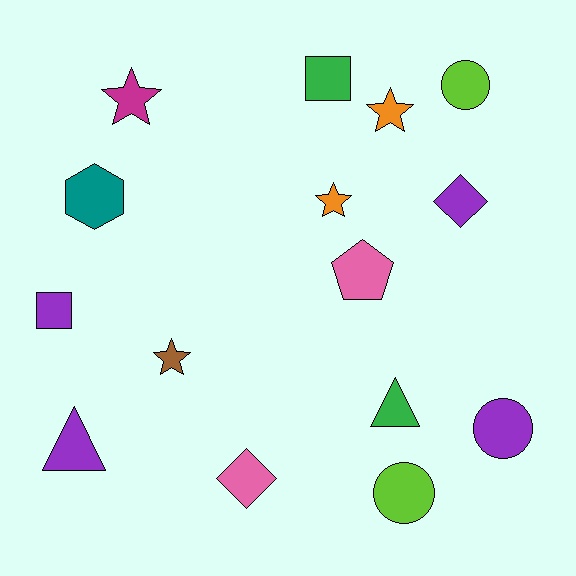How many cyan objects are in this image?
There are no cyan objects.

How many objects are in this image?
There are 15 objects.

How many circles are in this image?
There are 3 circles.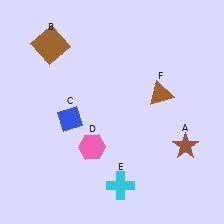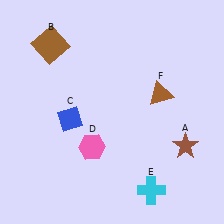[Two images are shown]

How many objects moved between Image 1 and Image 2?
1 object moved between the two images.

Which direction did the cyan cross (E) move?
The cyan cross (E) moved right.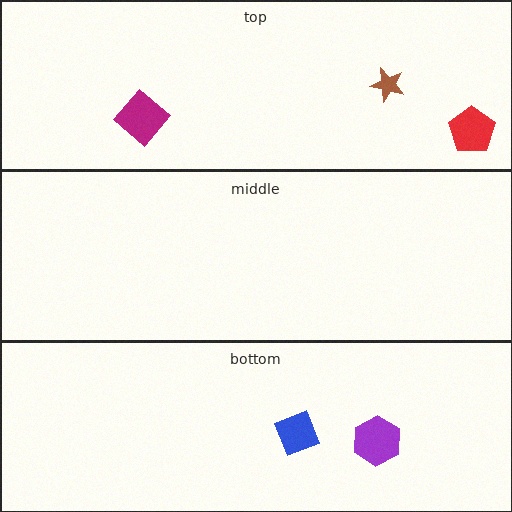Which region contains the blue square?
The bottom region.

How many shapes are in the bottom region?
2.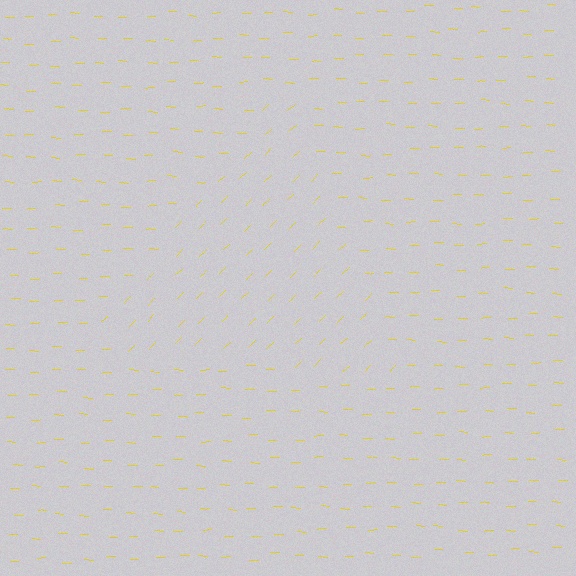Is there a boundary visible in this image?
Yes, there is a texture boundary formed by a change in line orientation.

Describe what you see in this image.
The image is filled with small yellow line segments. A triangle region in the image has lines oriented differently from the surrounding lines, creating a visible texture boundary.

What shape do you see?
I see a triangle.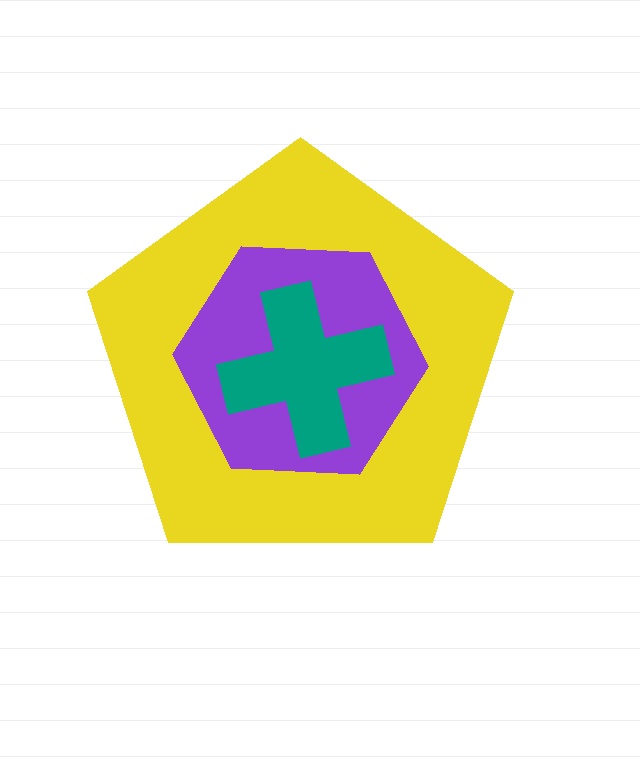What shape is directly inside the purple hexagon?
The teal cross.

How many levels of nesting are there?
3.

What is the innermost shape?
The teal cross.